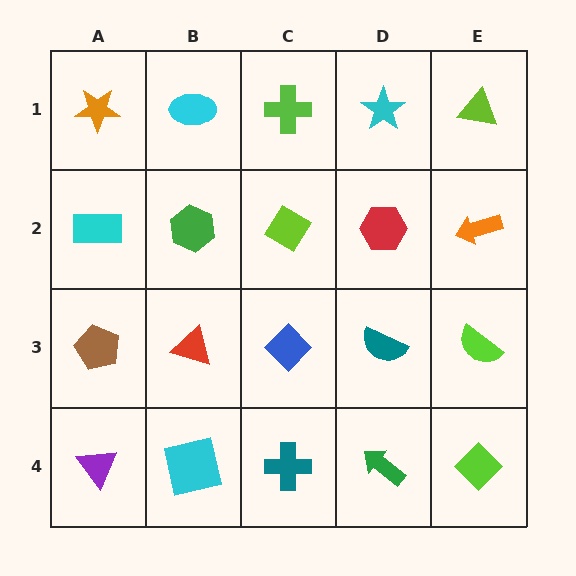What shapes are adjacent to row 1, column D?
A red hexagon (row 2, column D), a lime cross (row 1, column C), a lime triangle (row 1, column E).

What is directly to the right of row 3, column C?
A teal semicircle.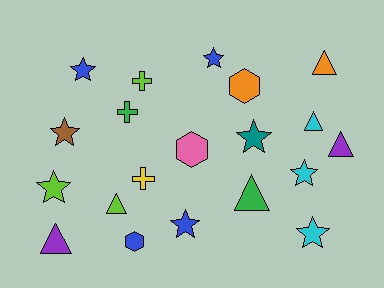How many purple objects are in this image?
There are 2 purple objects.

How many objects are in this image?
There are 20 objects.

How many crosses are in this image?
There are 3 crosses.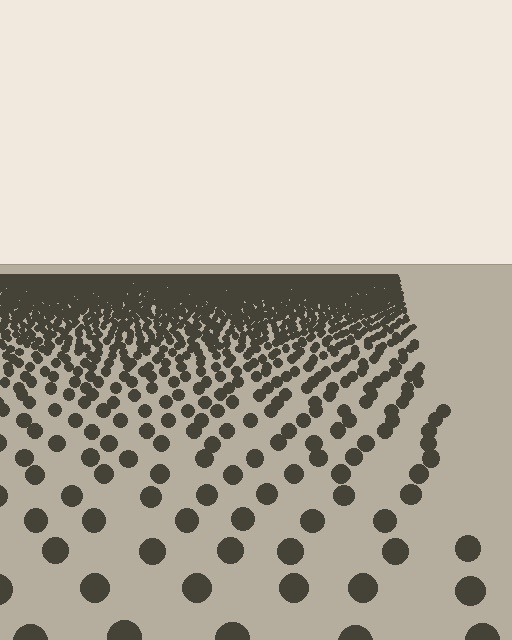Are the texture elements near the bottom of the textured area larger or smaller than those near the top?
Larger. Near the bottom, elements are closer to the viewer and appear at a bigger on-screen size.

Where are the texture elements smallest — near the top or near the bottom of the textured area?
Near the top.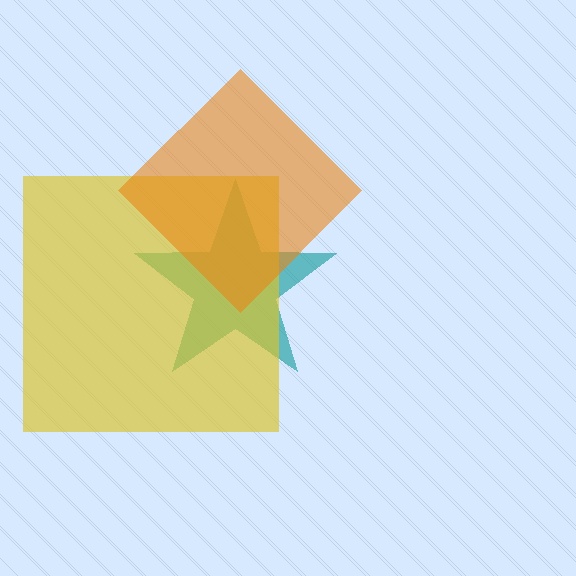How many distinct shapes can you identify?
There are 3 distinct shapes: a teal star, a yellow square, an orange diamond.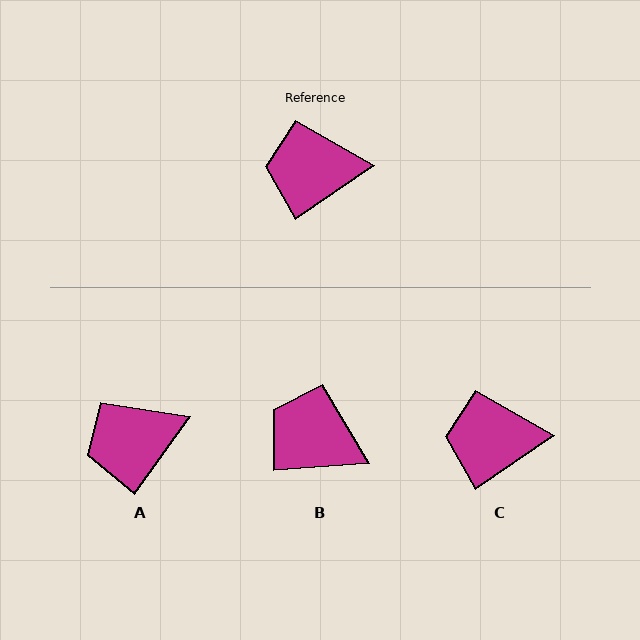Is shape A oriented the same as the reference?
No, it is off by about 20 degrees.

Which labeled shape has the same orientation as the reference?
C.